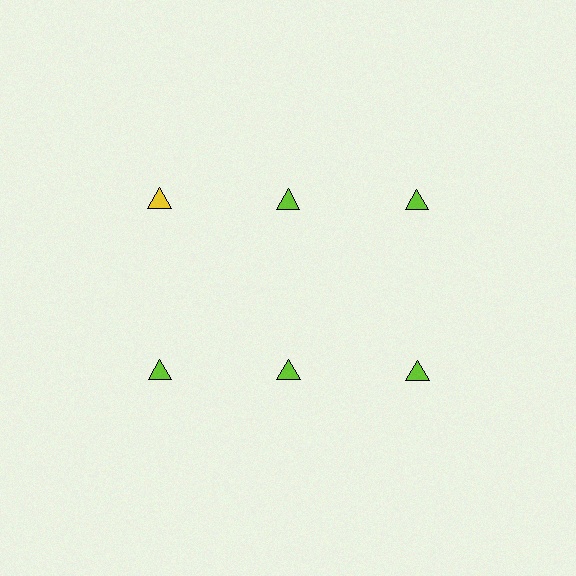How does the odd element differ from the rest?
It has a different color: yellow instead of lime.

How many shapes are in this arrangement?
There are 6 shapes arranged in a grid pattern.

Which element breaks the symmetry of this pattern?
The yellow triangle in the top row, leftmost column breaks the symmetry. All other shapes are lime triangles.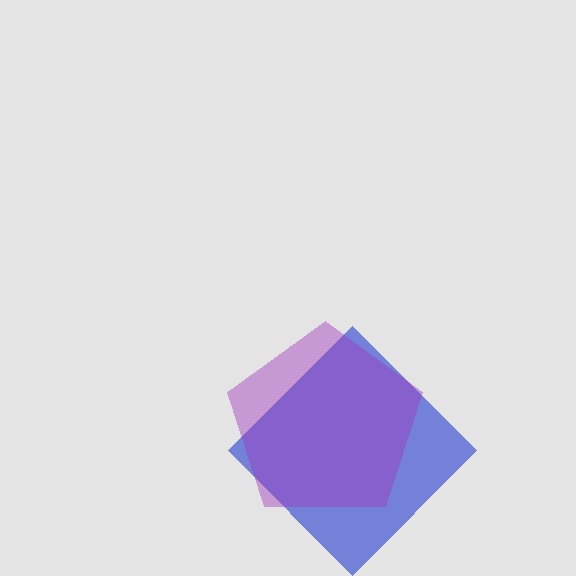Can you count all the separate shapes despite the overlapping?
Yes, there are 2 separate shapes.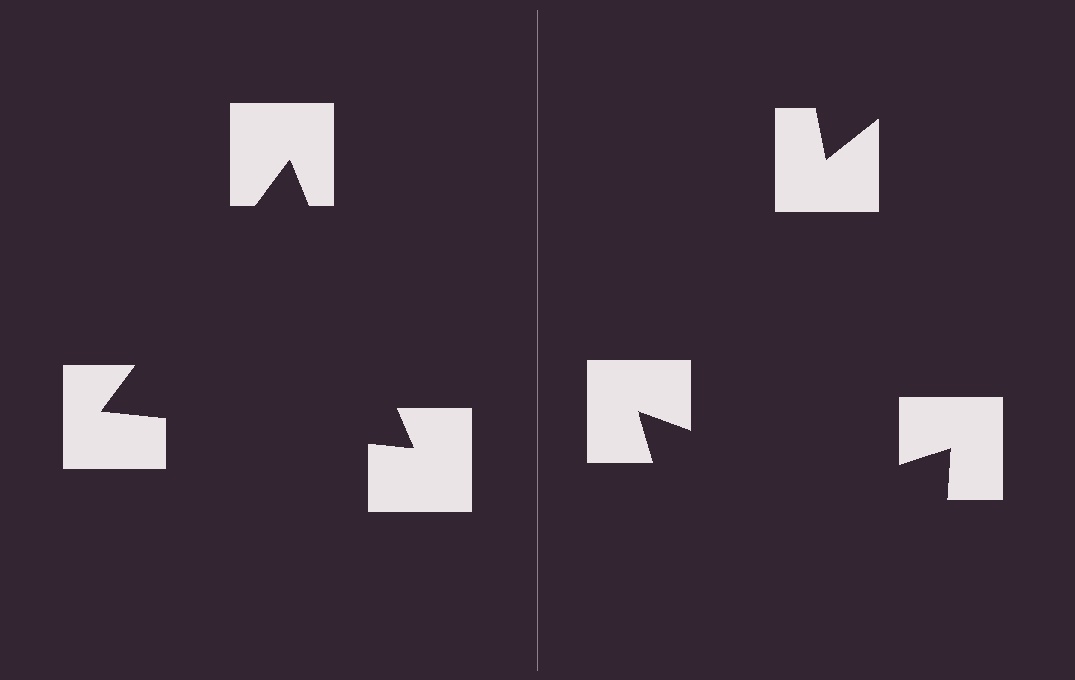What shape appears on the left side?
An illusory triangle.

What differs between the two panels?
The notched squares are positioned identically on both sides; only the wedge orientations differ. On the left they align to a triangle; on the right they are misaligned.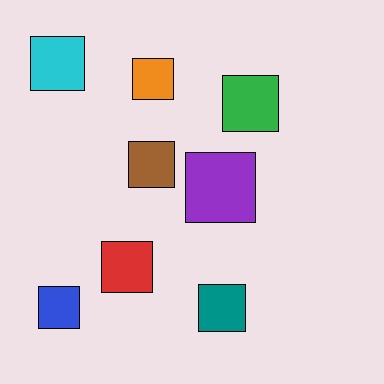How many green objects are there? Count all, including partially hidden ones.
There is 1 green object.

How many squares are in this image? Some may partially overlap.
There are 8 squares.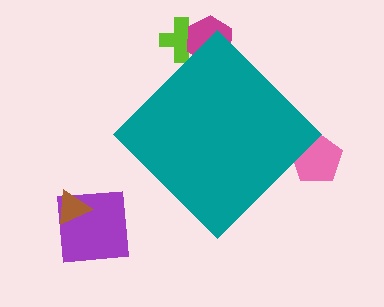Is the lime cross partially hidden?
Yes, the lime cross is partially hidden behind the teal diamond.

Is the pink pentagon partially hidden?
Yes, the pink pentagon is partially hidden behind the teal diamond.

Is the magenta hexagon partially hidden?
Yes, the magenta hexagon is partially hidden behind the teal diamond.